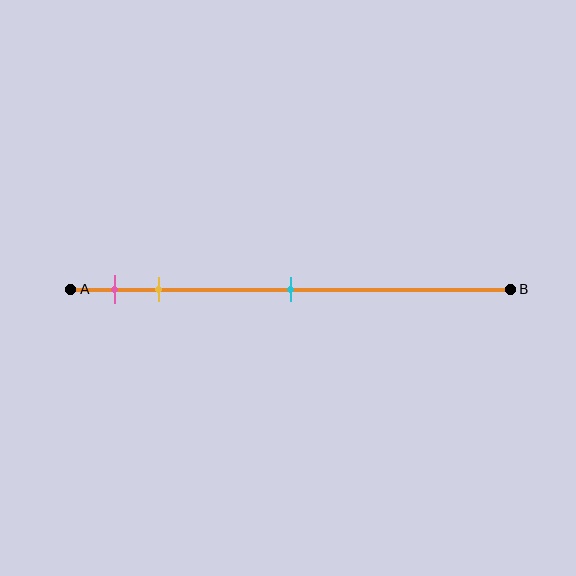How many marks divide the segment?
There are 3 marks dividing the segment.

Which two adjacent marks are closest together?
The pink and yellow marks are the closest adjacent pair.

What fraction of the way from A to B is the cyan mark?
The cyan mark is approximately 50% (0.5) of the way from A to B.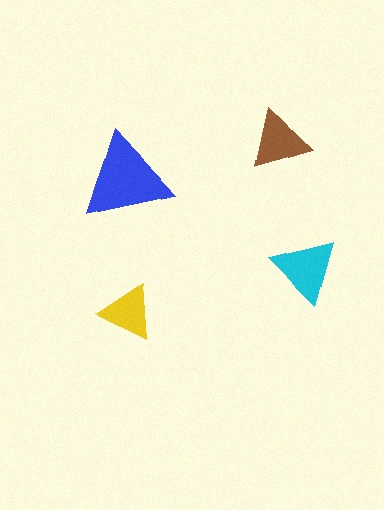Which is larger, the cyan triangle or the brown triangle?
The cyan one.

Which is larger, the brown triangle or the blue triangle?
The blue one.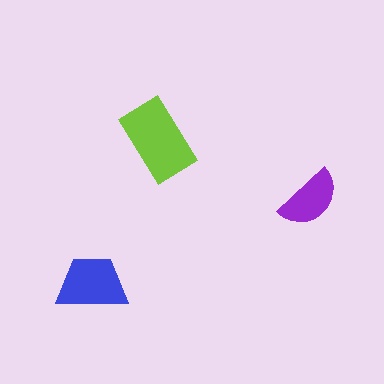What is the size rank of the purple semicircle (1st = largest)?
3rd.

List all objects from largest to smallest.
The lime rectangle, the blue trapezoid, the purple semicircle.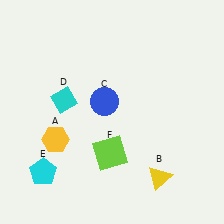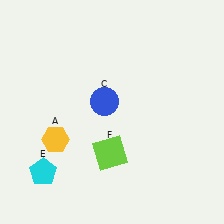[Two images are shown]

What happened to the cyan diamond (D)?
The cyan diamond (D) was removed in Image 2. It was in the top-left area of Image 1.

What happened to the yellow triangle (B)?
The yellow triangle (B) was removed in Image 2. It was in the bottom-right area of Image 1.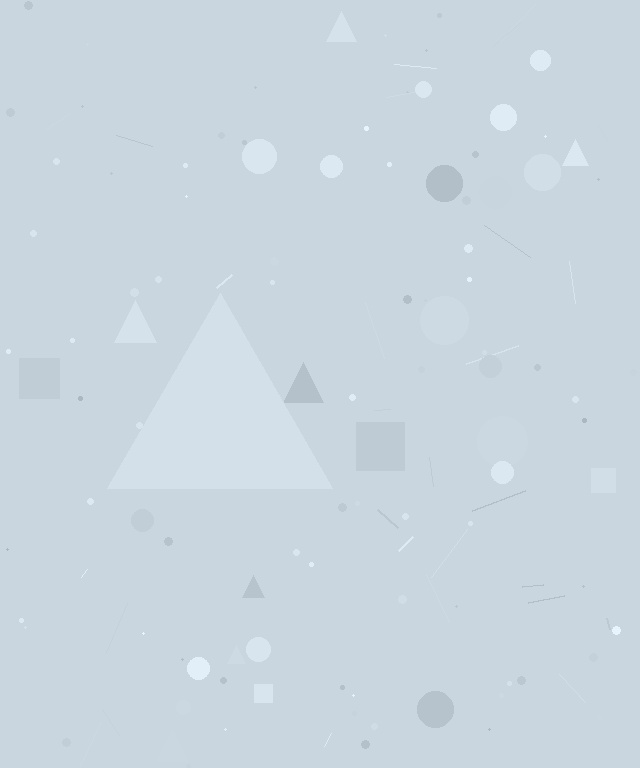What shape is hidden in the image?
A triangle is hidden in the image.